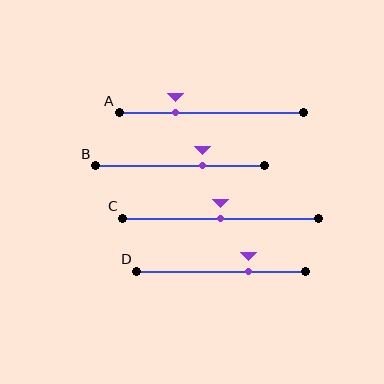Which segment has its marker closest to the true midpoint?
Segment C has its marker closest to the true midpoint.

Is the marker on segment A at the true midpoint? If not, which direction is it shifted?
No, the marker on segment A is shifted to the left by about 20% of the segment length.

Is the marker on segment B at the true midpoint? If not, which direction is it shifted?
No, the marker on segment B is shifted to the right by about 13% of the segment length.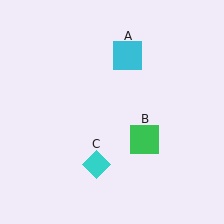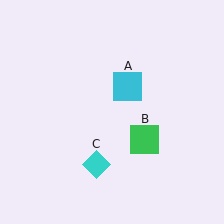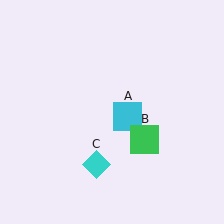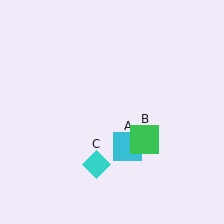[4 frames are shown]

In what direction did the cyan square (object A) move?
The cyan square (object A) moved down.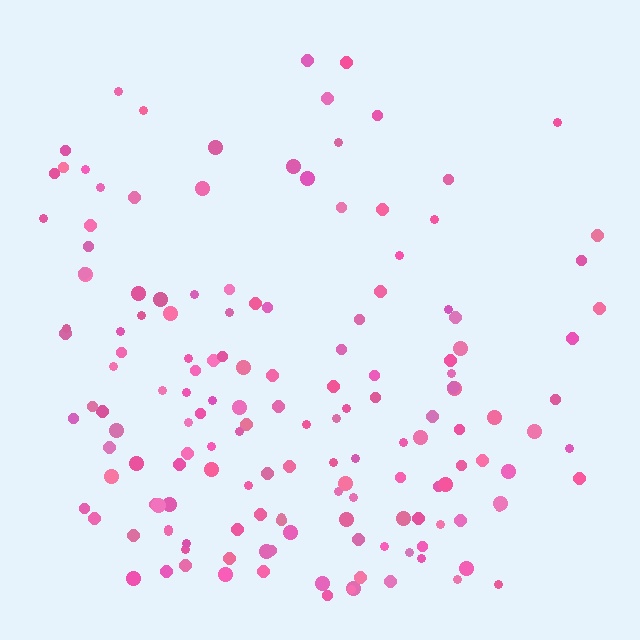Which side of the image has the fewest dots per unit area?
The top.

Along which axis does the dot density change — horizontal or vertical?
Vertical.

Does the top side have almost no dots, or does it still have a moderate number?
Still a moderate number, just noticeably fewer than the bottom.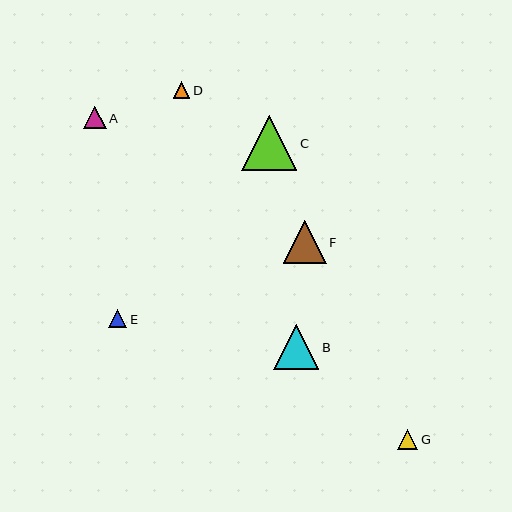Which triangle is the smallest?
Triangle D is the smallest with a size of approximately 17 pixels.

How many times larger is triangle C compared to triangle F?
Triangle C is approximately 1.3 times the size of triangle F.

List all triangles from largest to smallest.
From largest to smallest: C, B, F, A, G, E, D.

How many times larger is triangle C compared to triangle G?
Triangle C is approximately 2.8 times the size of triangle G.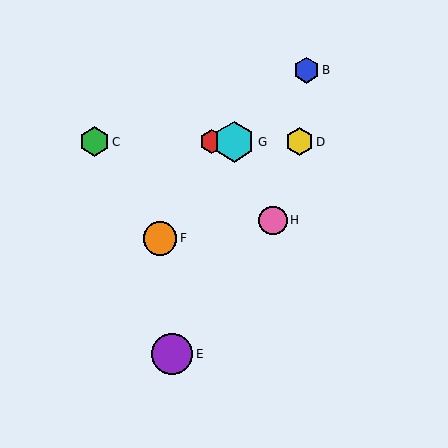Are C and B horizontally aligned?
No, C is at y≈142 and B is at y≈70.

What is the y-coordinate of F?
Object F is at y≈238.